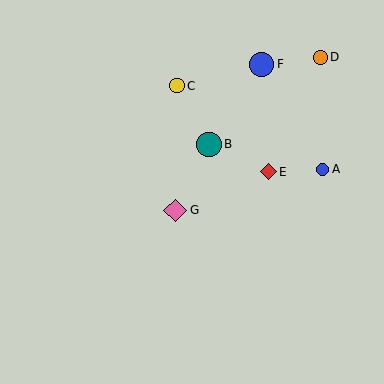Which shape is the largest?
The blue circle (labeled F) is the largest.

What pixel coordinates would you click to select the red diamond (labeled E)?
Click at (268, 172) to select the red diamond E.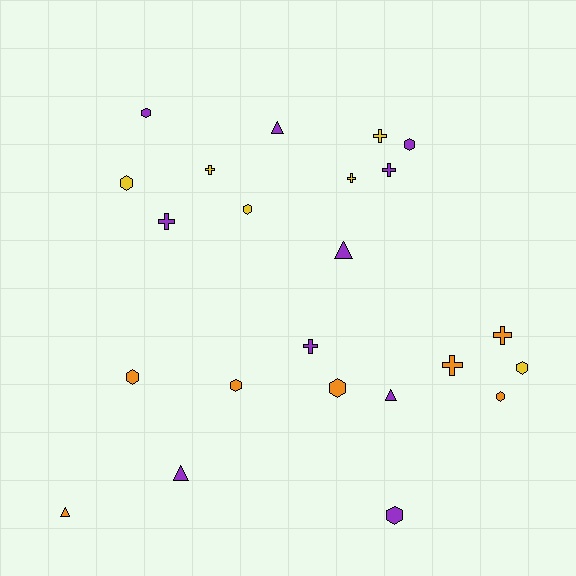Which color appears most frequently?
Purple, with 10 objects.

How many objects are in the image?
There are 23 objects.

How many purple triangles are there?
There are 4 purple triangles.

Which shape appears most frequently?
Hexagon, with 10 objects.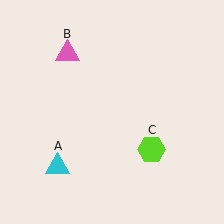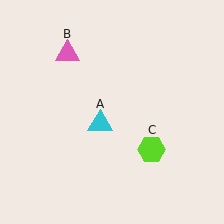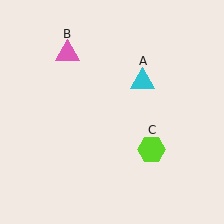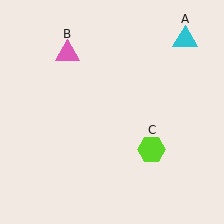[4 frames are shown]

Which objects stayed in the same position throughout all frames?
Pink triangle (object B) and lime hexagon (object C) remained stationary.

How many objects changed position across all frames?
1 object changed position: cyan triangle (object A).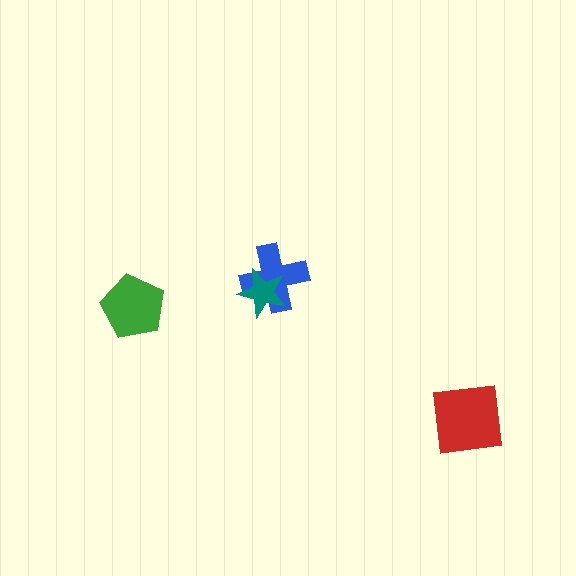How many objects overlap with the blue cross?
1 object overlaps with the blue cross.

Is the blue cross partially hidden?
Yes, it is partially covered by another shape.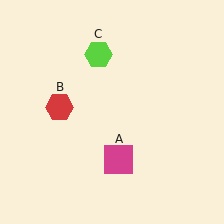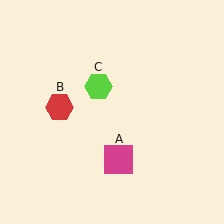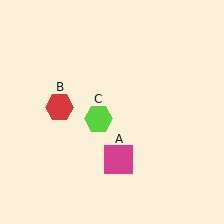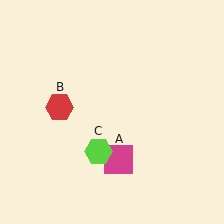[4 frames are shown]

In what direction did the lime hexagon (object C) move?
The lime hexagon (object C) moved down.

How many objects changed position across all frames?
1 object changed position: lime hexagon (object C).